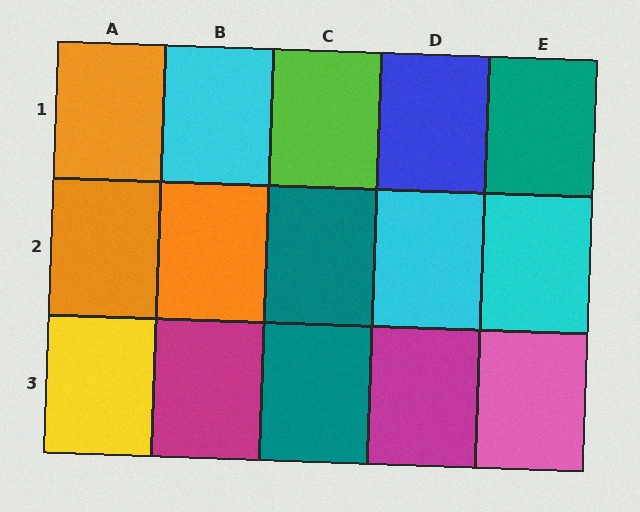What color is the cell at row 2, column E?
Cyan.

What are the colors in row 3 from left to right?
Yellow, magenta, teal, magenta, pink.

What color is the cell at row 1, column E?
Teal.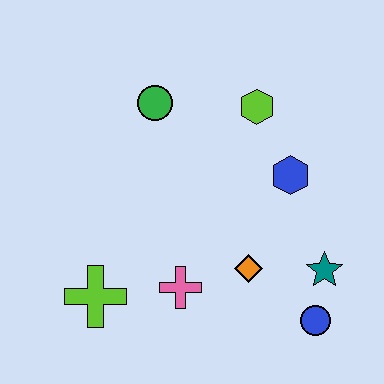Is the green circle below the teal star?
No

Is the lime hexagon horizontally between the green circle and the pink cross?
No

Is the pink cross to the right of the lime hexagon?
No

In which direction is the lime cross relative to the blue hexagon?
The lime cross is to the left of the blue hexagon.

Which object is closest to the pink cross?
The orange diamond is closest to the pink cross.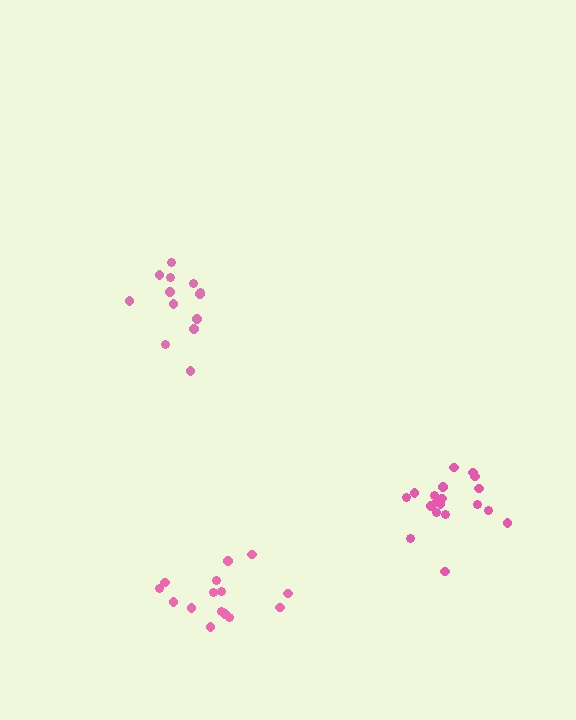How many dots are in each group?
Group 1: 14 dots, Group 2: 19 dots, Group 3: 15 dots (48 total).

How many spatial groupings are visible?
There are 3 spatial groupings.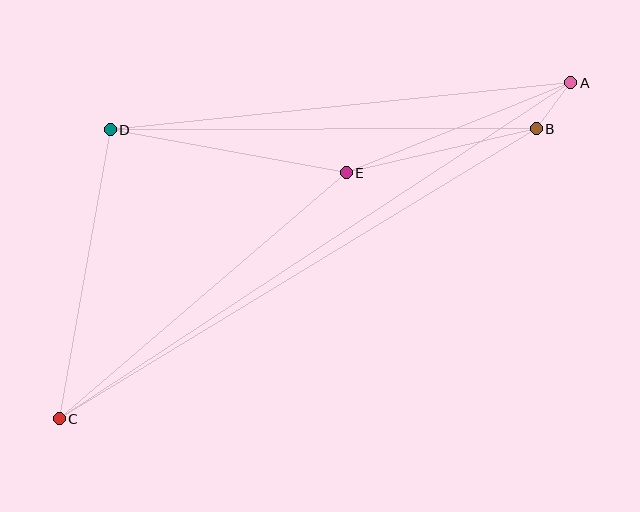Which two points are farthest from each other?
Points A and C are farthest from each other.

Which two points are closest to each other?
Points A and B are closest to each other.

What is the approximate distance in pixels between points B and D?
The distance between B and D is approximately 426 pixels.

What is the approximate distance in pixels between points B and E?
The distance between B and E is approximately 195 pixels.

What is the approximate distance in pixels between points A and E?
The distance between A and E is approximately 242 pixels.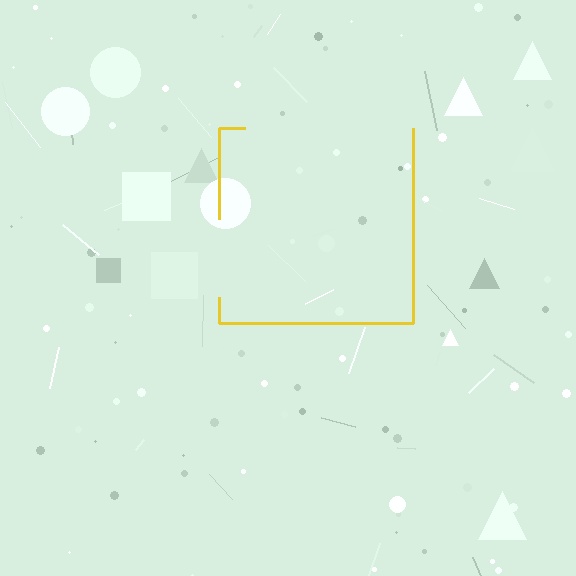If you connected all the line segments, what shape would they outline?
They would outline a square.